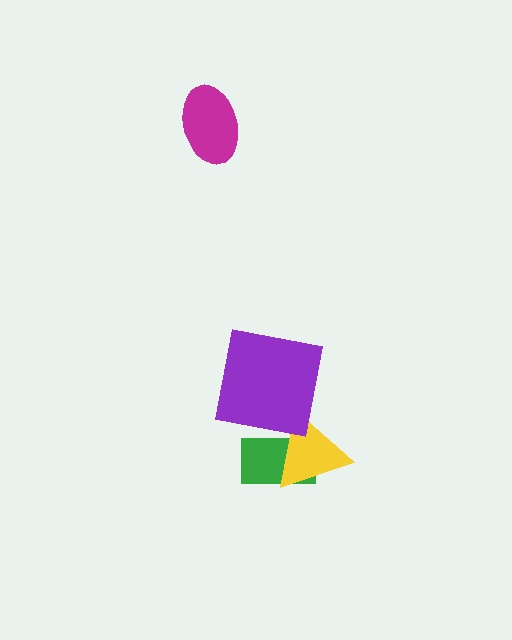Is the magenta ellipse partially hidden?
No, no other shape covers it.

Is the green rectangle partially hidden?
Yes, it is partially covered by another shape.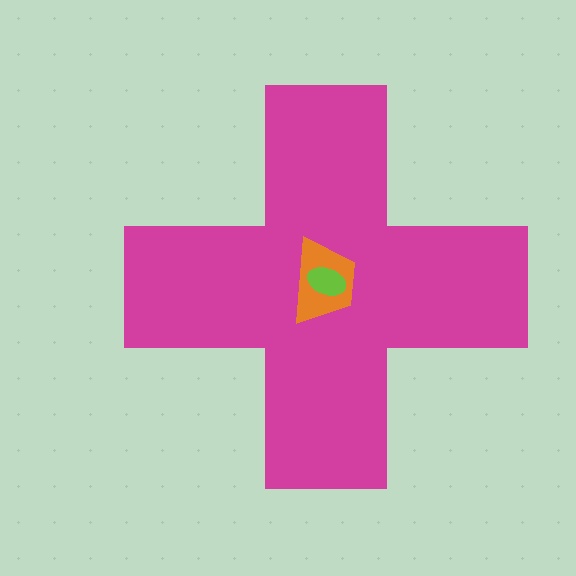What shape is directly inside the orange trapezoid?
The lime ellipse.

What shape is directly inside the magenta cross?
The orange trapezoid.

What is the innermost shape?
The lime ellipse.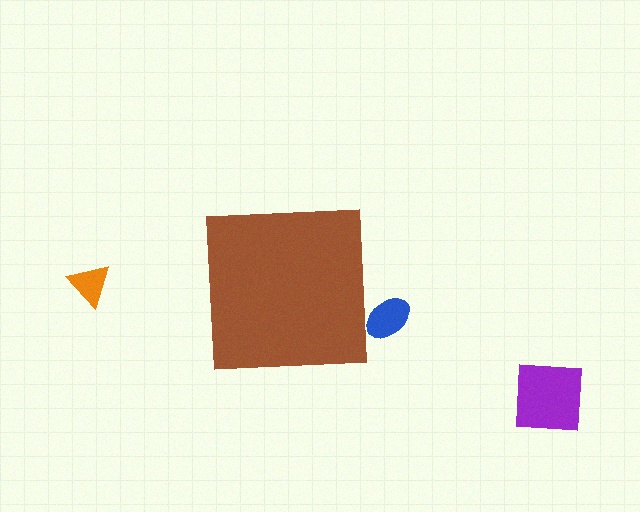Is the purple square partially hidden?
No, the purple square is fully visible.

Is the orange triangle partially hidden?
No, the orange triangle is fully visible.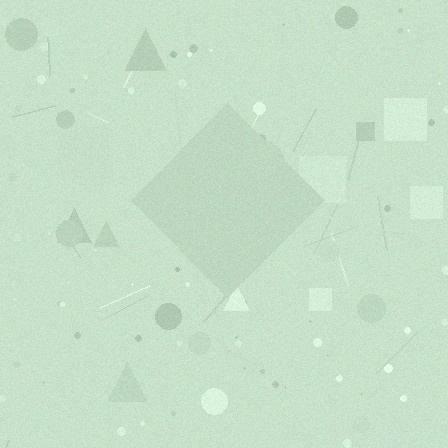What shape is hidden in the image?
A diamond is hidden in the image.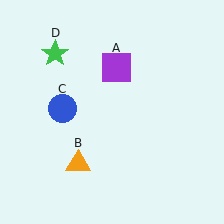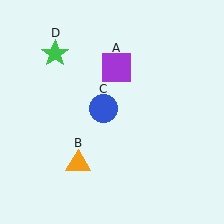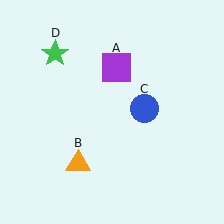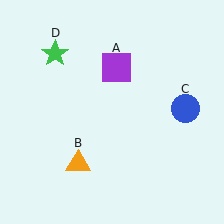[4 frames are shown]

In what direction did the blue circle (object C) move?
The blue circle (object C) moved right.